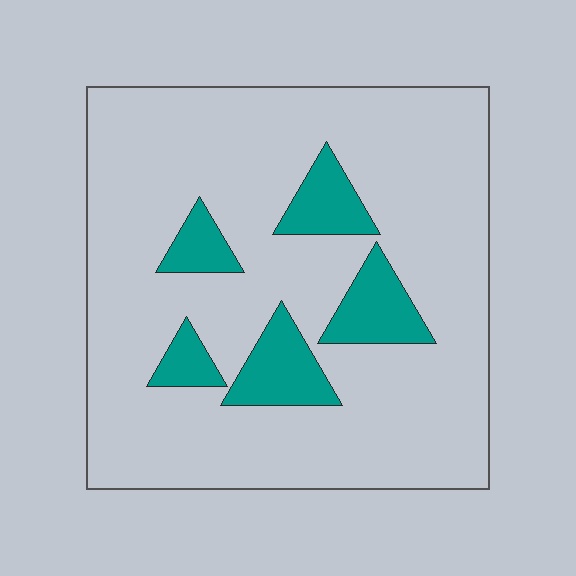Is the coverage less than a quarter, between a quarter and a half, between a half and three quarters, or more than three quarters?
Less than a quarter.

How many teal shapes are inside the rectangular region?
5.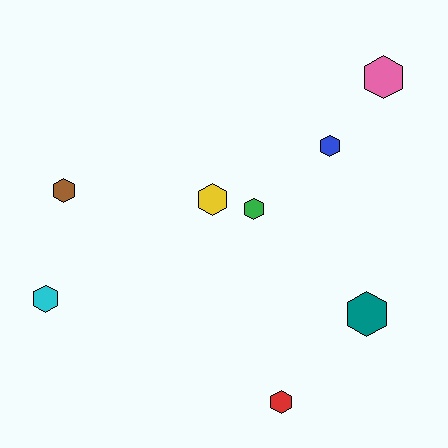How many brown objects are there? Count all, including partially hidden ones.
There is 1 brown object.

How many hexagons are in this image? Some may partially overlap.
There are 8 hexagons.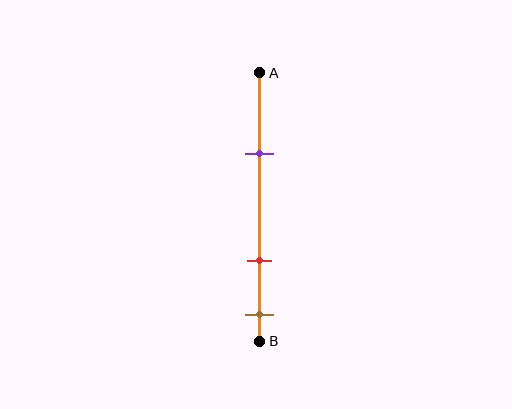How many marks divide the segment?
There are 3 marks dividing the segment.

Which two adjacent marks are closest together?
The red and brown marks are the closest adjacent pair.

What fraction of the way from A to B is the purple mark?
The purple mark is approximately 30% (0.3) of the way from A to B.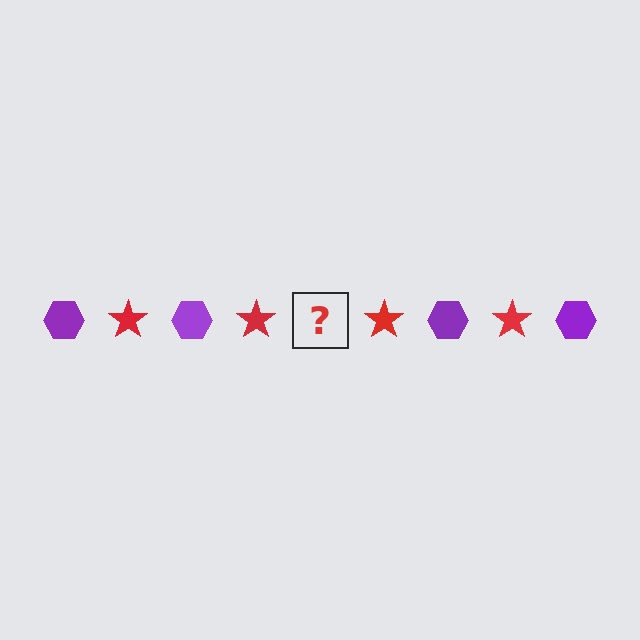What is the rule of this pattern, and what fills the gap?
The rule is that the pattern alternates between purple hexagon and red star. The gap should be filled with a purple hexagon.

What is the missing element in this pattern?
The missing element is a purple hexagon.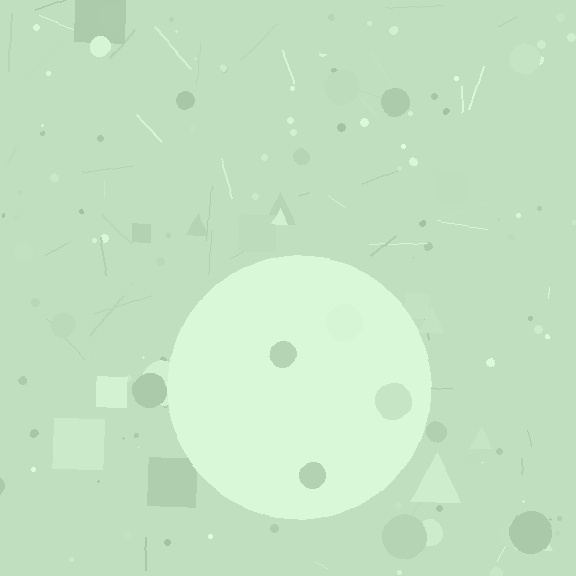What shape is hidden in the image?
A circle is hidden in the image.